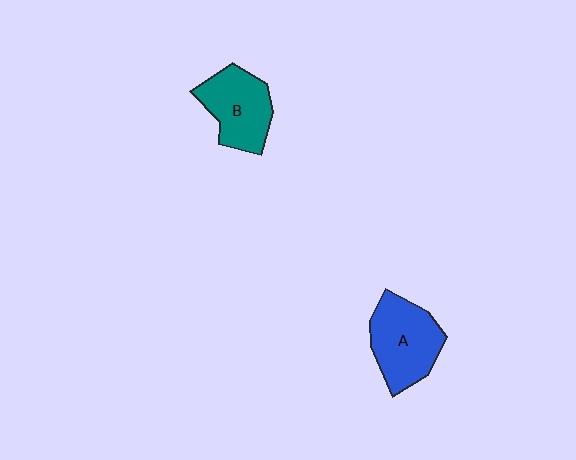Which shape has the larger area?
Shape A (blue).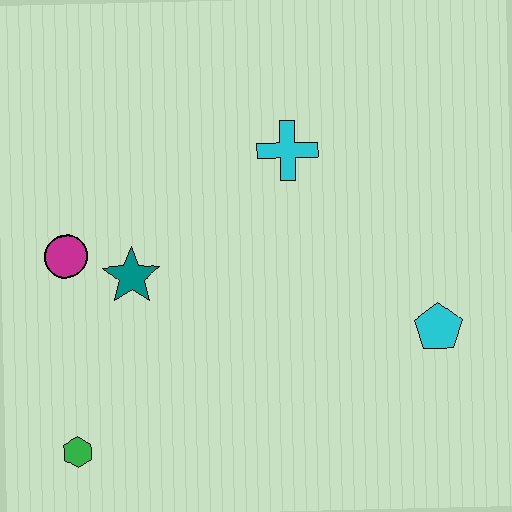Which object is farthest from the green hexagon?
The cyan pentagon is farthest from the green hexagon.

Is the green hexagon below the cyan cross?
Yes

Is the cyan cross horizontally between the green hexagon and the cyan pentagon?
Yes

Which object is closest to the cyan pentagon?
The cyan cross is closest to the cyan pentagon.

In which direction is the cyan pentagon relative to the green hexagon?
The cyan pentagon is to the right of the green hexagon.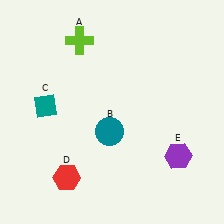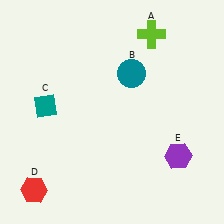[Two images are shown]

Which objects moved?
The objects that moved are: the lime cross (A), the teal circle (B), the red hexagon (D).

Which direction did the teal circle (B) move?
The teal circle (B) moved up.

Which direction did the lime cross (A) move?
The lime cross (A) moved right.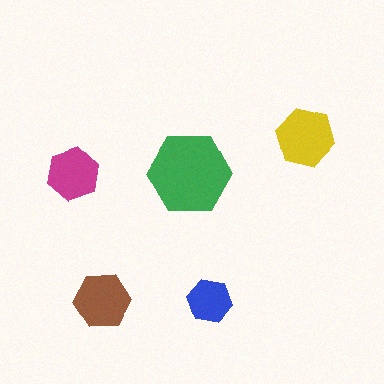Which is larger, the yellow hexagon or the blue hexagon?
The yellow one.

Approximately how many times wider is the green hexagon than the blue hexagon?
About 2 times wider.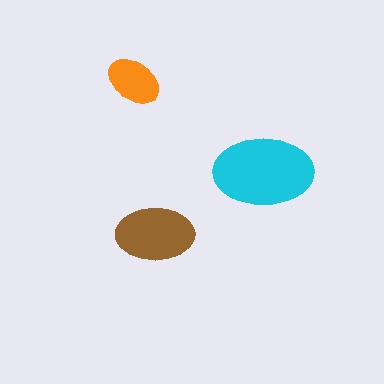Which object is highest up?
The orange ellipse is topmost.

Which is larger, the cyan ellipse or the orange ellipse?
The cyan one.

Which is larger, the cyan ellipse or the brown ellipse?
The cyan one.